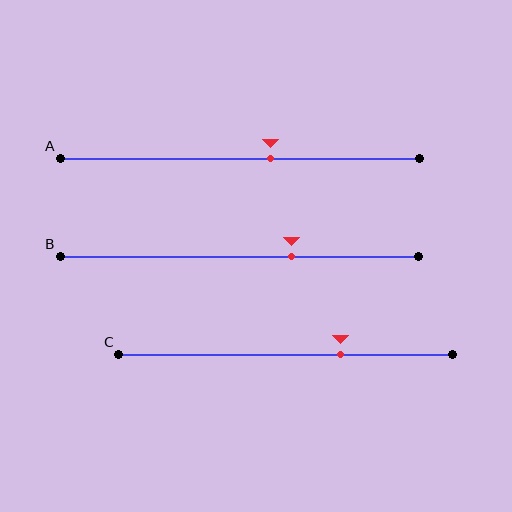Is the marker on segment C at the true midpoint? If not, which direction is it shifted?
No, the marker on segment C is shifted to the right by about 16% of the segment length.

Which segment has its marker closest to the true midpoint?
Segment A has its marker closest to the true midpoint.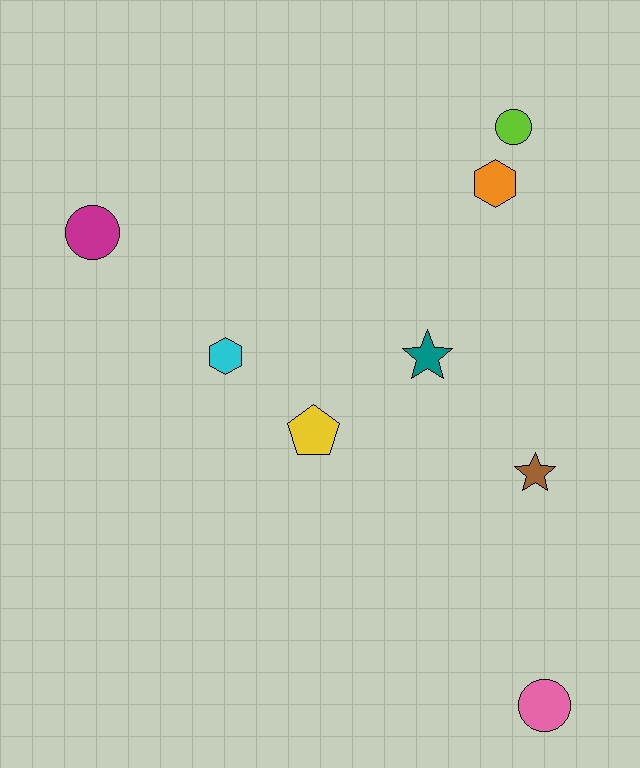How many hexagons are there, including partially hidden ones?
There are 2 hexagons.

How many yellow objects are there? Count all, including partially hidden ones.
There is 1 yellow object.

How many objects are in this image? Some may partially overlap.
There are 8 objects.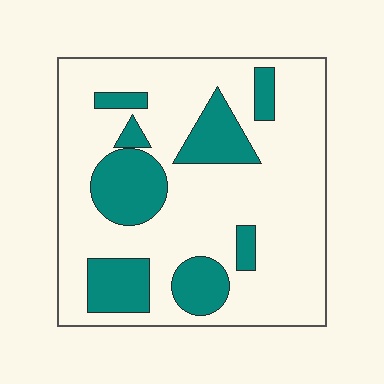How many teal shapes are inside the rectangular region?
8.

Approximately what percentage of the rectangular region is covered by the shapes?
Approximately 25%.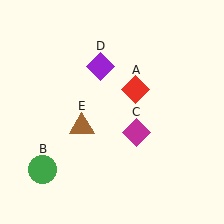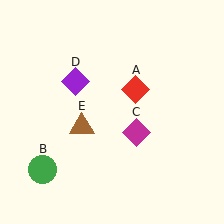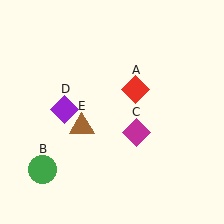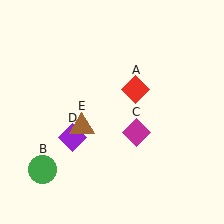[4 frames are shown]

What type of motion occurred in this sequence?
The purple diamond (object D) rotated counterclockwise around the center of the scene.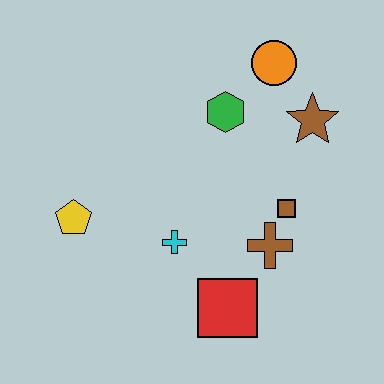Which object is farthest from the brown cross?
The yellow pentagon is farthest from the brown cross.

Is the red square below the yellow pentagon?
Yes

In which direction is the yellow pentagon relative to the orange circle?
The yellow pentagon is to the left of the orange circle.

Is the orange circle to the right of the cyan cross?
Yes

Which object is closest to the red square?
The brown cross is closest to the red square.